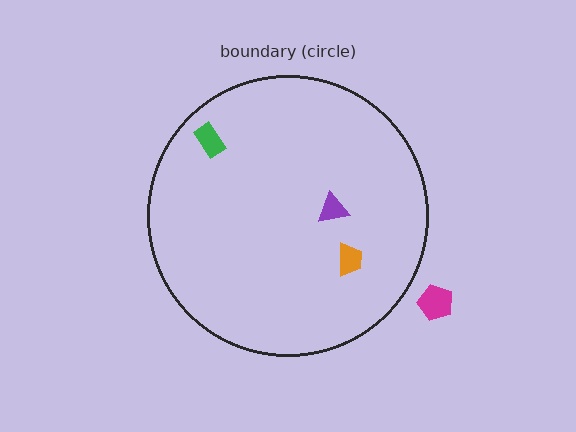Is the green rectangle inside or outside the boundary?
Inside.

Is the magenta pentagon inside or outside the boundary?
Outside.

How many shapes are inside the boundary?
3 inside, 1 outside.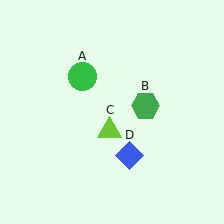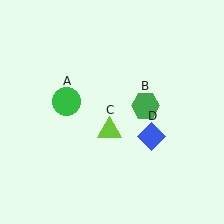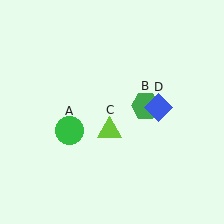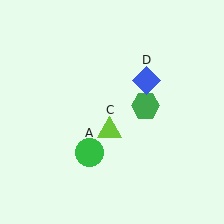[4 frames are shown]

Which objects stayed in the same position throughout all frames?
Green hexagon (object B) and lime triangle (object C) remained stationary.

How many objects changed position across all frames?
2 objects changed position: green circle (object A), blue diamond (object D).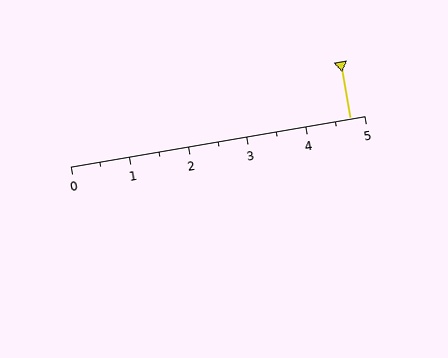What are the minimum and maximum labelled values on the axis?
The axis runs from 0 to 5.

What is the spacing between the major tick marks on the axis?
The major ticks are spaced 1 apart.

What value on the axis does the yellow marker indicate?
The marker indicates approximately 4.8.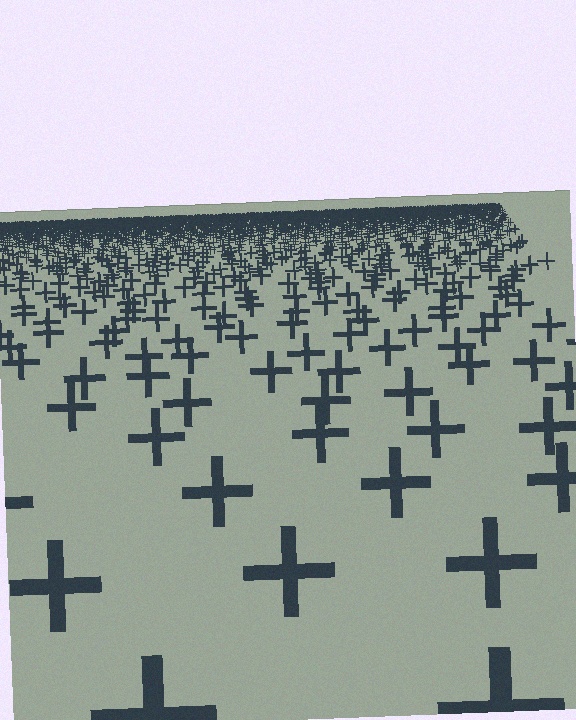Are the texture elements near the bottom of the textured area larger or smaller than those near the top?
Larger. Near the bottom, elements are closer to the viewer and appear at a bigger on-screen size.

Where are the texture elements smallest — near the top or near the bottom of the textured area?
Near the top.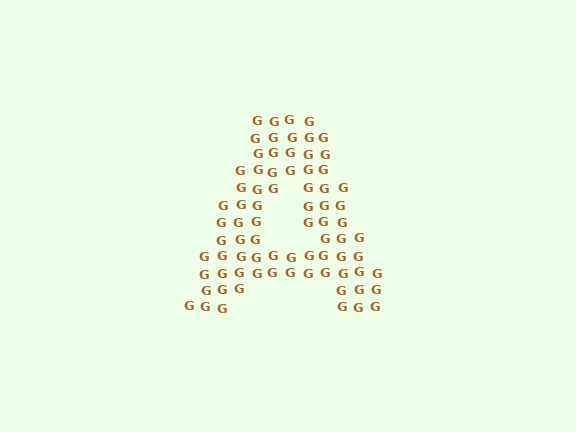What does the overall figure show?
The overall figure shows the letter A.